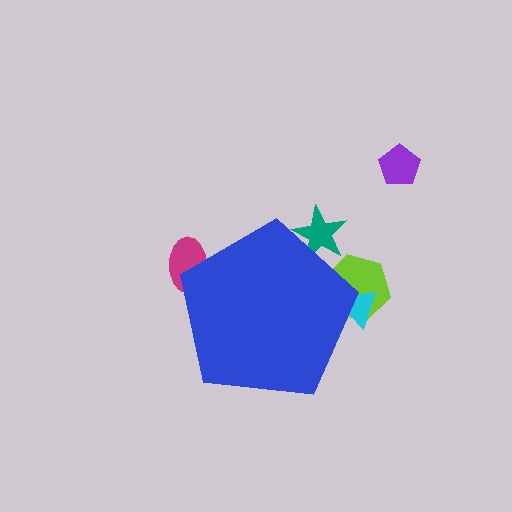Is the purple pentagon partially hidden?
No, the purple pentagon is fully visible.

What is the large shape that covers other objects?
A blue pentagon.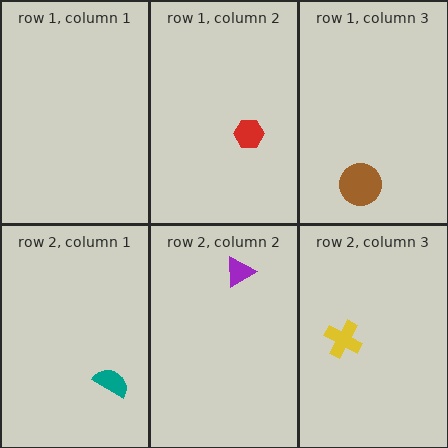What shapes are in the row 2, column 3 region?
The yellow cross.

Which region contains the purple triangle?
The row 2, column 2 region.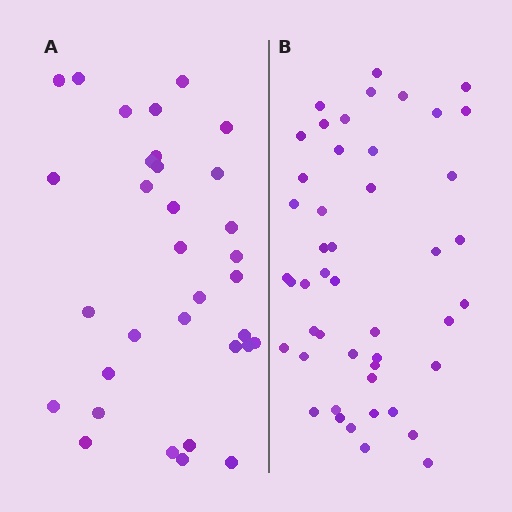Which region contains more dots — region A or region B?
Region B (the right region) has more dots.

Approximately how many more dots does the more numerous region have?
Region B has approximately 15 more dots than region A.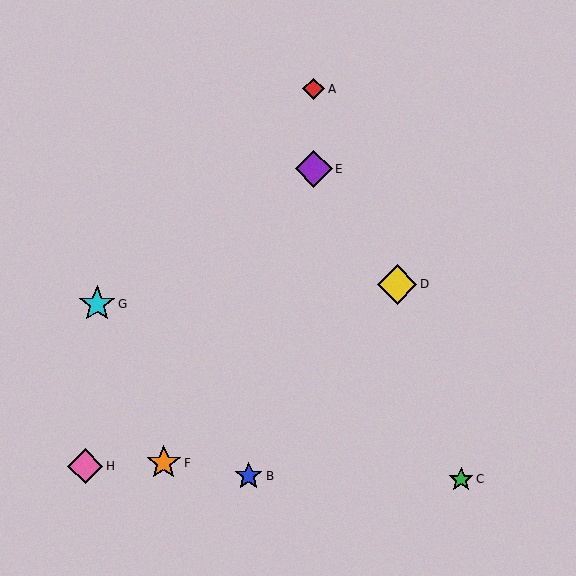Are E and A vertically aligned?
Yes, both are at x≈314.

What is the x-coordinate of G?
Object G is at x≈97.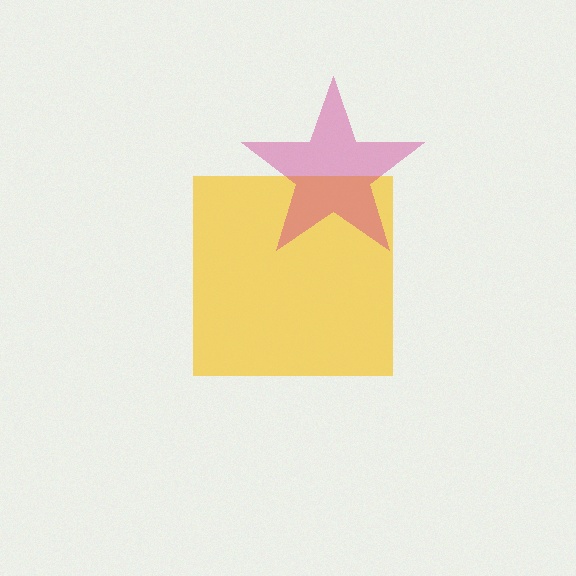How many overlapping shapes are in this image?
There are 2 overlapping shapes in the image.